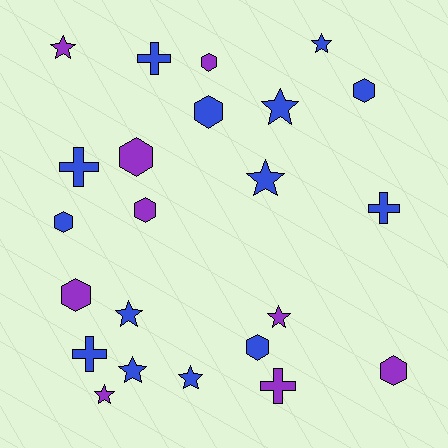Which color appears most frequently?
Blue, with 14 objects.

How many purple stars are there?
There are 3 purple stars.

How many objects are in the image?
There are 23 objects.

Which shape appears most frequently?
Star, with 9 objects.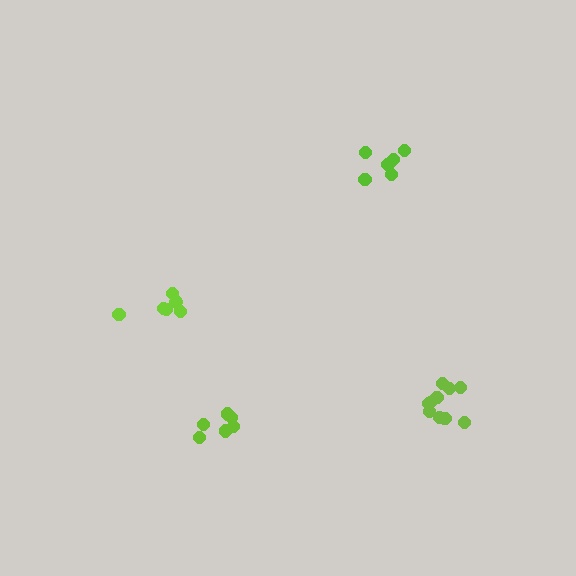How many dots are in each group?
Group 1: 6 dots, Group 2: 6 dots, Group 3: 6 dots, Group 4: 10 dots (28 total).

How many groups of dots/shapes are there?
There are 4 groups.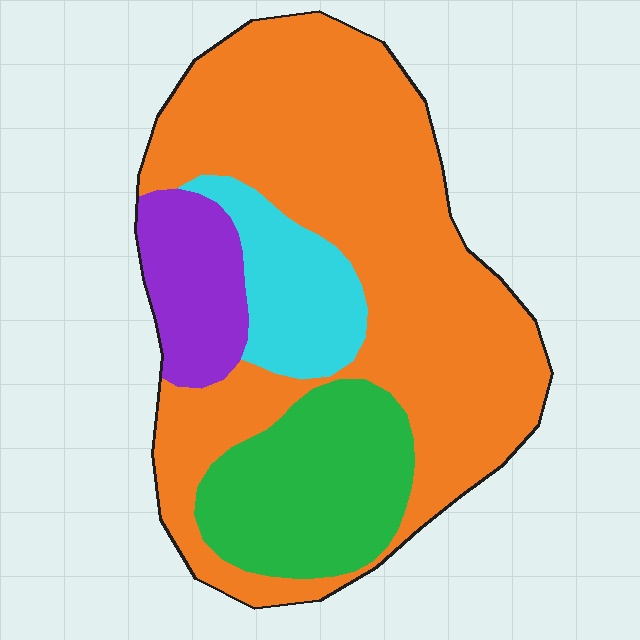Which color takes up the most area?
Orange, at roughly 60%.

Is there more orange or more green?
Orange.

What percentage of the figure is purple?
Purple covers 10% of the figure.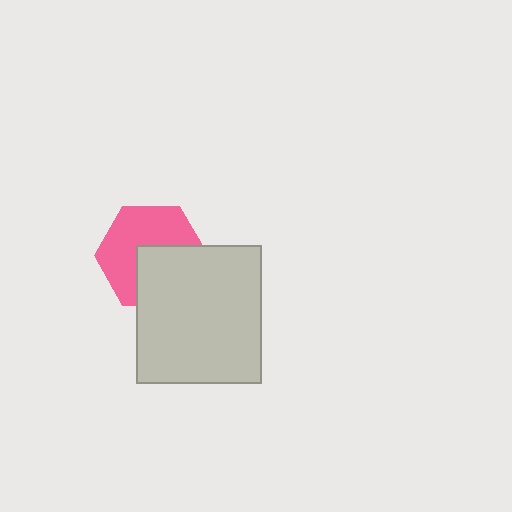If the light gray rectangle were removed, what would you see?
You would see the complete pink hexagon.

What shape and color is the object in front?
The object in front is a light gray rectangle.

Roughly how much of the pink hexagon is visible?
About half of it is visible (roughly 58%).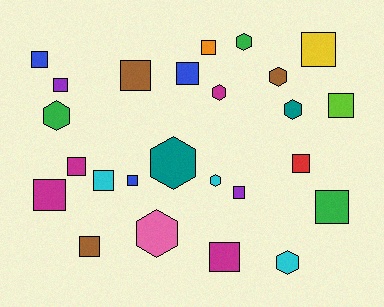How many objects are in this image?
There are 25 objects.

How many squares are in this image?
There are 16 squares.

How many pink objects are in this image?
There is 1 pink object.